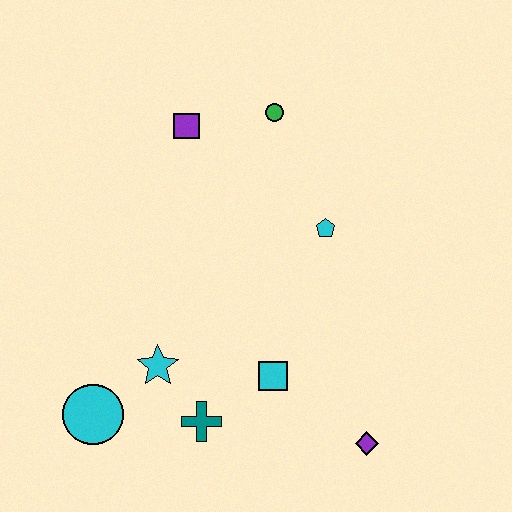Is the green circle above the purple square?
Yes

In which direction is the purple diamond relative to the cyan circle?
The purple diamond is to the right of the cyan circle.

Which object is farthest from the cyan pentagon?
The cyan circle is farthest from the cyan pentagon.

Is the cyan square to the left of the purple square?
No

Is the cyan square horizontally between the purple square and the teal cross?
No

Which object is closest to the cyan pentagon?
The green circle is closest to the cyan pentagon.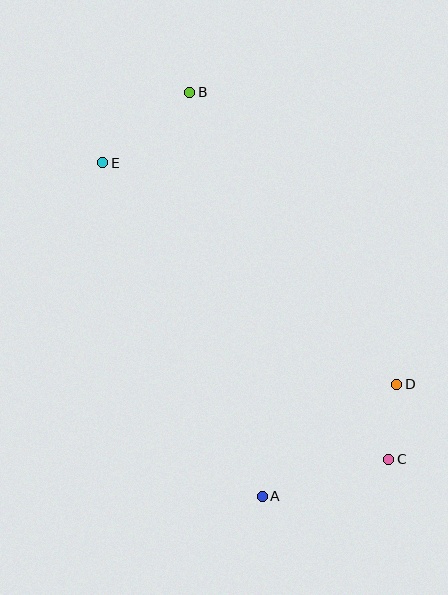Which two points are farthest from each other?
Points B and C are farthest from each other.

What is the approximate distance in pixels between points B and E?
The distance between B and E is approximately 112 pixels.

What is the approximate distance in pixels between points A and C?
The distance between A and C is approximately 131 pixels.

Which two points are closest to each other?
Points C and D are closest to each other.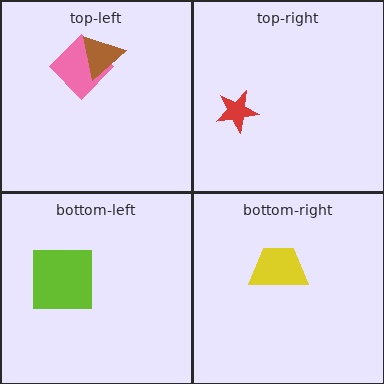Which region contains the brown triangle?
The top-left region.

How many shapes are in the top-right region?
1.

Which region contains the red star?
The top-right region.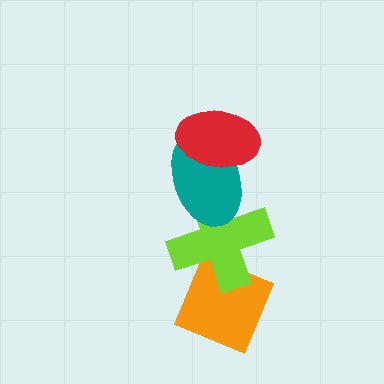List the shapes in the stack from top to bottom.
From top to bottom: the red ellipse, the teal ellipse, the lime cross, the orange diamond.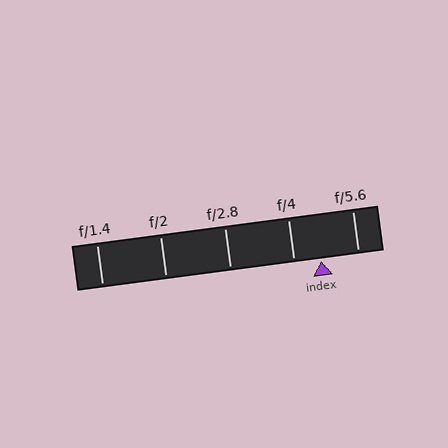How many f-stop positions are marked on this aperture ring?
There are 5 f-stop positions marked.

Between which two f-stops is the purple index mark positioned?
The index mark is between f/4 and f/5.6.